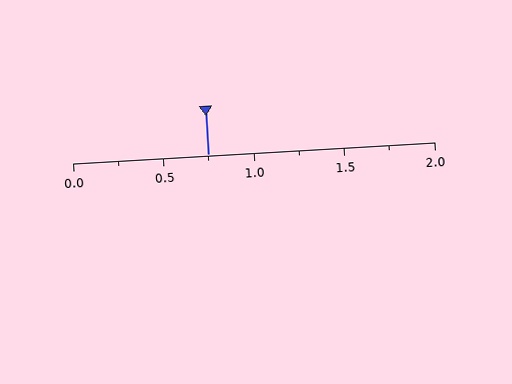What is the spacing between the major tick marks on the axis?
The major ticks are spaced 0.5 apart.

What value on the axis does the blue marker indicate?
The marker indicates approximately 0.75.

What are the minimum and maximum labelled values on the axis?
The axis runs from 0.0 to 2.0.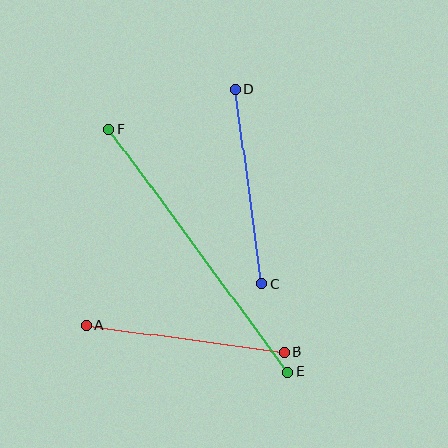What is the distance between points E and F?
The distance is approximately 301 pixels.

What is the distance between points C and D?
The distance is approximately 196 pixels.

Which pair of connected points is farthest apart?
Points E and F are farthest apart.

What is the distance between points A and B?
The distance is approximately 200 pixels.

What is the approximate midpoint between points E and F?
The midpoint is at approximately (199, 250) pixels.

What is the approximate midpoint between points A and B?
The midpoint is at approximately (185, 338) pixels.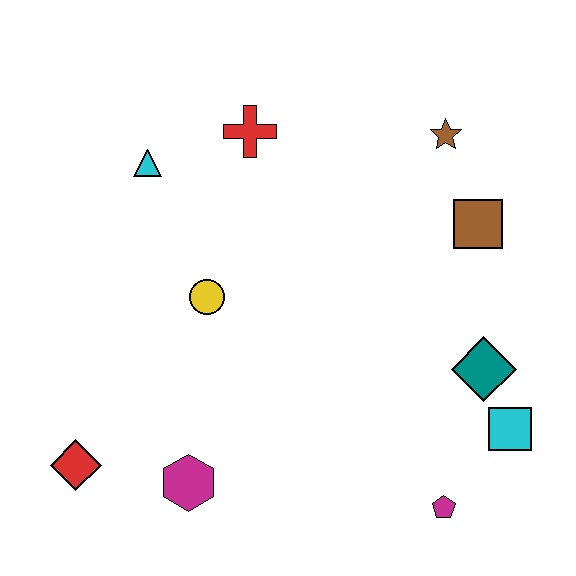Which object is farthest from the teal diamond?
The red diamond is farthest from the teal diamond.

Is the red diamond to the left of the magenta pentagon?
Yes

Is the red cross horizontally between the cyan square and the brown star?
No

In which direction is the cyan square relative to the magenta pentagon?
The cyan square is above the magenta pentagon.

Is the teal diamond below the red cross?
Yes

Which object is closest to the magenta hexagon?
The red diamond is closest to the magenta hexagon.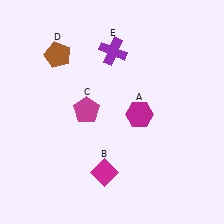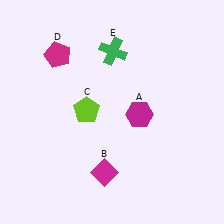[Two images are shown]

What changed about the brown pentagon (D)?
In Image 1, D is brown. In Image 2, it changed to magenta.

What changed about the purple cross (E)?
In Image 1, E is purple. In Image 2, it changed to green.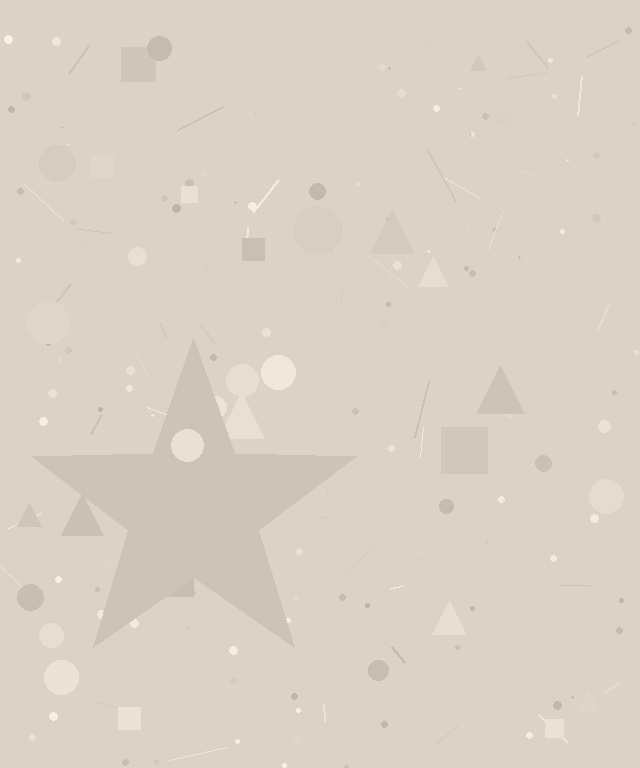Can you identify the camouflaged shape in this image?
The camouflaged shape is a star.